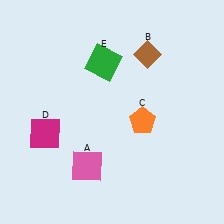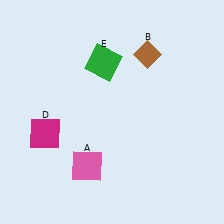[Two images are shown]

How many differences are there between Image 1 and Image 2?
There is 1 difference between the two images.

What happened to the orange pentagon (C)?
The orange pentagon (C) was removed in Image 2. It was in the bottom-right area of Image 1.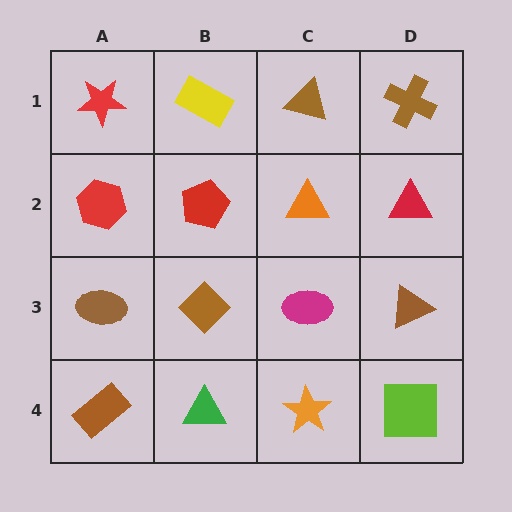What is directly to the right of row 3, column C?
A brown triangle.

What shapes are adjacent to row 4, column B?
A brown diamond (row 3, column B), a brown rectangle (row 4, column A), an orange star (row 4, column C).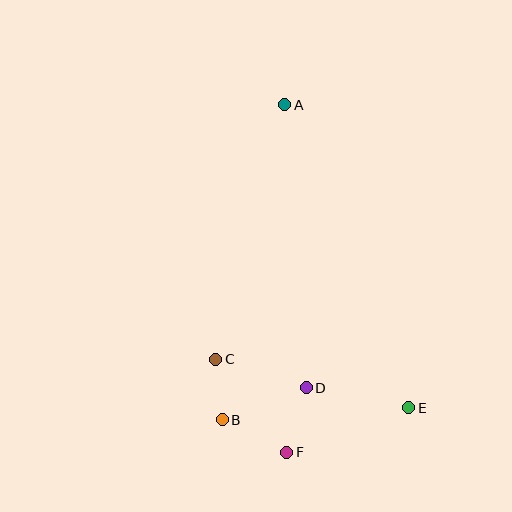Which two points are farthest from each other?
Points A and F are farthest from each other.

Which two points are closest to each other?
Points B and C are closest to each other.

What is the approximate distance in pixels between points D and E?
The distance between D and E is approximately 105 pixels.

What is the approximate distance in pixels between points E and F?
The distance between E and F is approximately 130 pixels.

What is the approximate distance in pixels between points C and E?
The distance between C and E is approximately 199 pixels.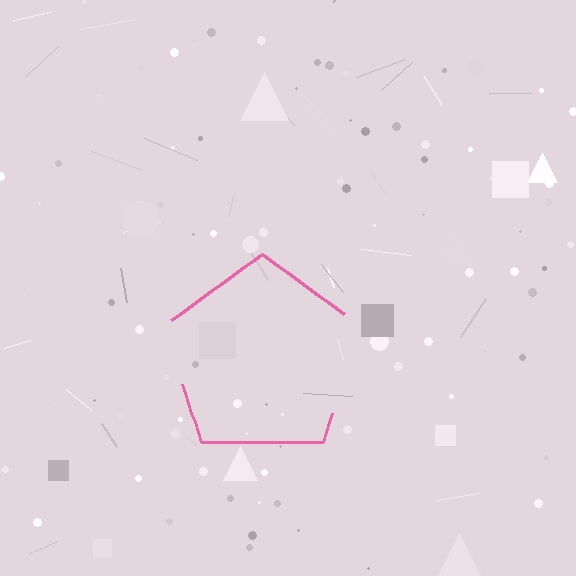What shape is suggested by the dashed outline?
The dashed outline suggests a pentagon.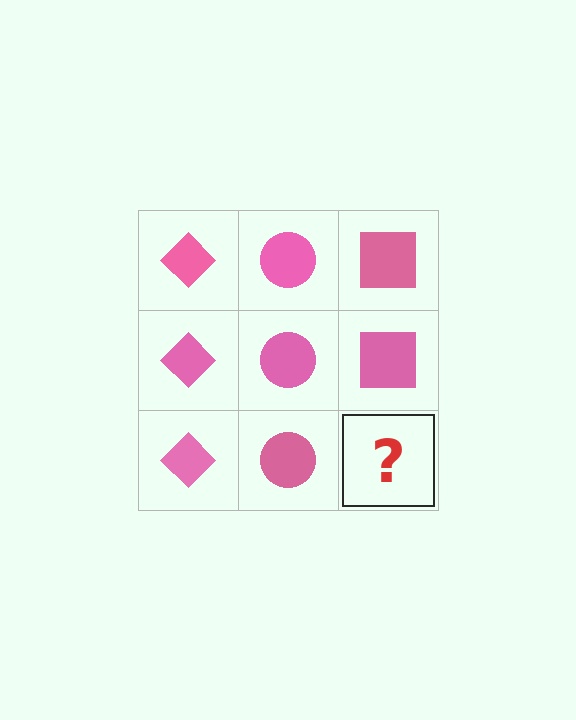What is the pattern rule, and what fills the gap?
The rule is that each column has a consistent shape. The gap should be filled with a pink square.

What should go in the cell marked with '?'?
The missing cell should contain a pink square.